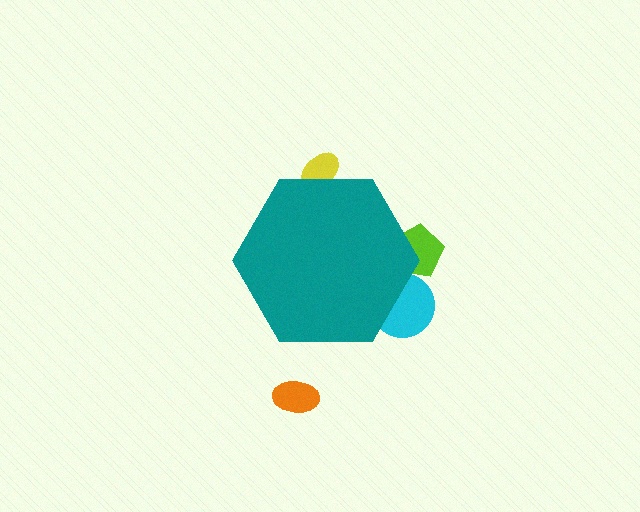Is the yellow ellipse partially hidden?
Yes, the yellow ellipse is partially hidden behind the teal hexagon.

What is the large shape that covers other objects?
A teal hexagon.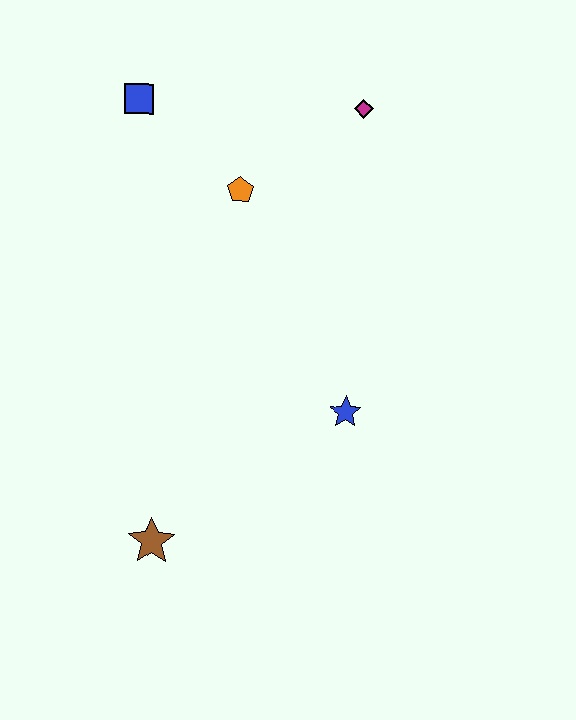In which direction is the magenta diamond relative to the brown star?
The magenta diamond is above the brown star.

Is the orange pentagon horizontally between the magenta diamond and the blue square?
Yes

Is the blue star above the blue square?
No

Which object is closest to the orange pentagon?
The blue square is closest to the orange pentagon.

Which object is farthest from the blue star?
The blue square is farthest from the blue star.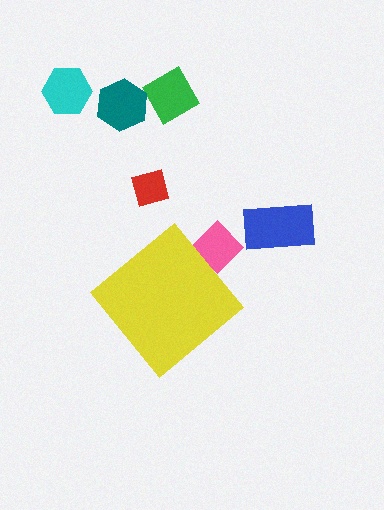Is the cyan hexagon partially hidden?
No, the cyan hexagon is fully visible.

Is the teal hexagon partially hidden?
No, the teal hexagon is fully visible.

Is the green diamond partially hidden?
No, the green diamond is fully visible.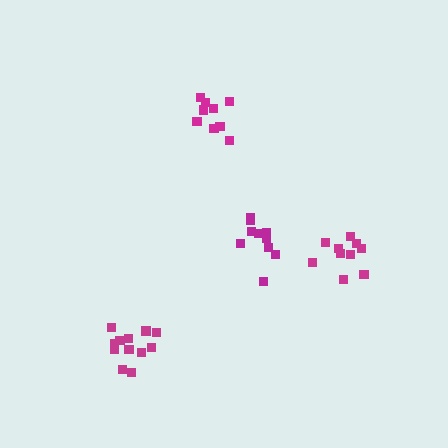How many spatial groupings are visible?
There are 4 spatial groupings.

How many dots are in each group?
Group 1: 9 dots, Group 2: 10 dots, Group 3: 12 dots, Group 4: 10 dots (41 total).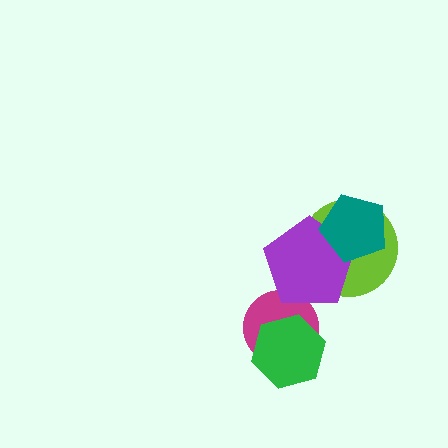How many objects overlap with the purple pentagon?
3 objects overlap with the purple pentagon.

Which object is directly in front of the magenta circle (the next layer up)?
The green hexagon is directly in front of the magenta circle.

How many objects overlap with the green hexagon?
1 object overlaps with the green hexagon.